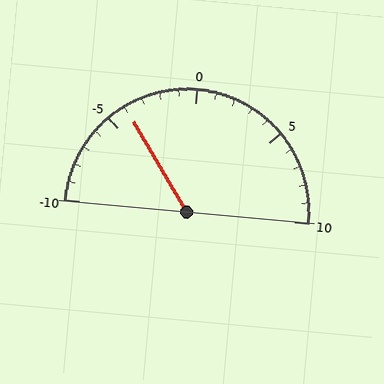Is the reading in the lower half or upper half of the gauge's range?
The reading is in the lower half of the range (-10 to 10).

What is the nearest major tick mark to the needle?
The nearest major tick mark is -5.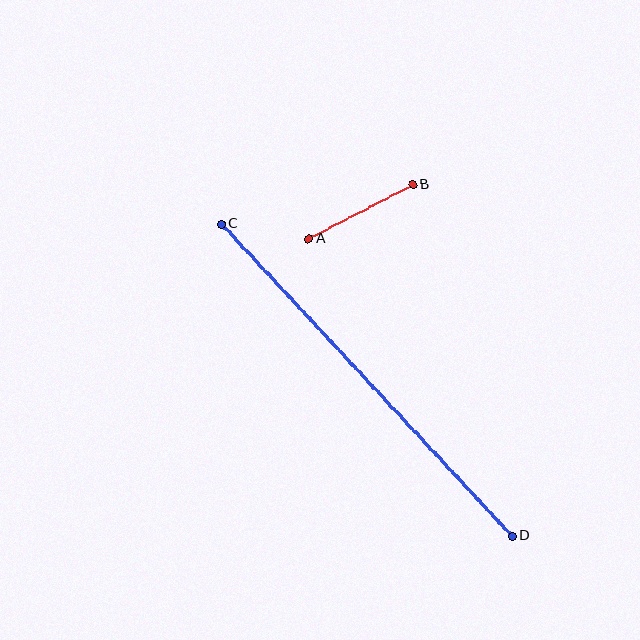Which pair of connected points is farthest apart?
Points C and D are farthest apart.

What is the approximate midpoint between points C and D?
The midpoint is at approximately (367, 380) pixels.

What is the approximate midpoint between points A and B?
The midpoint is at approximately (361, 212) pixels.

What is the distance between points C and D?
The distance is approximately 426 pixels.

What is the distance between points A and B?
The distance is approximately 117 pixels.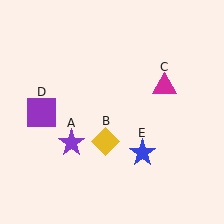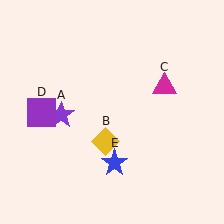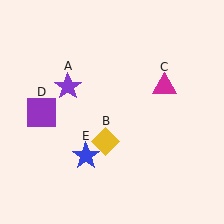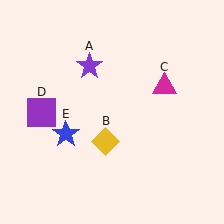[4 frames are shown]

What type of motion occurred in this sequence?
The purple star (object A), blue star (object E) rotated clockwise around the center of the scene.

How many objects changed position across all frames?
2 objects changed position: purple star (object A), blue star (object E).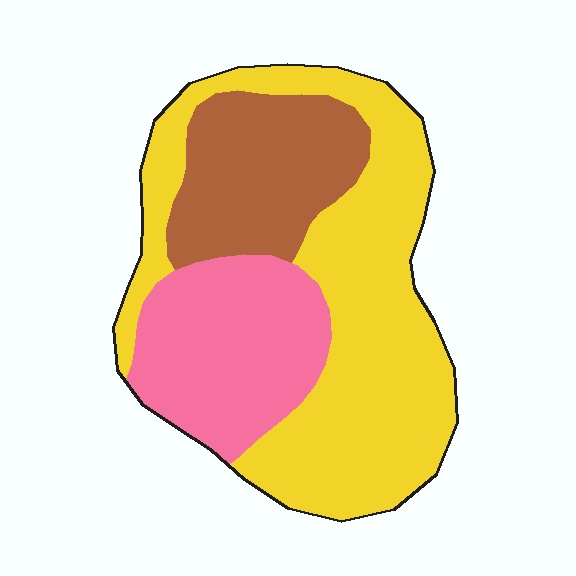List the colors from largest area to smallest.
From largest to smallest: yellow, pink, brown.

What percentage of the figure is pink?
Pink covers about 25% of the figure.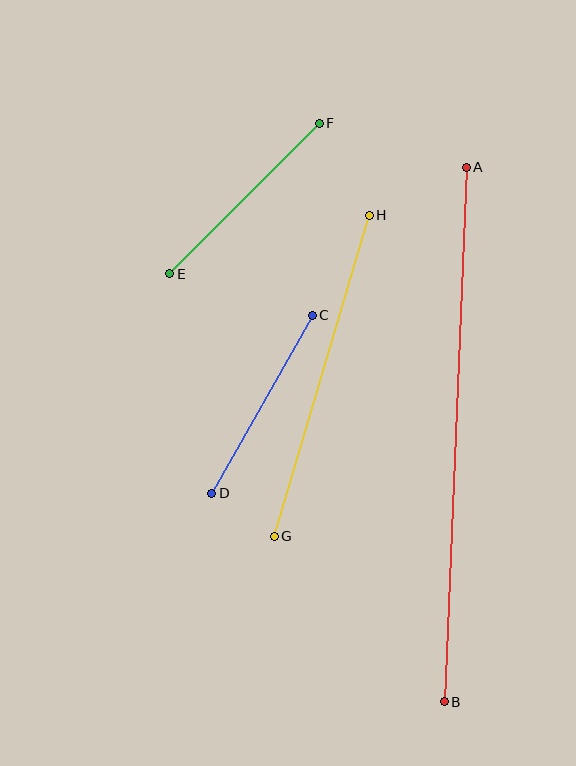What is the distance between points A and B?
The distance is approximately 535 pixels.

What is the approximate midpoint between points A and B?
The midpoint is at approximately (455, 435) pixels.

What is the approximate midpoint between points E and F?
The midpoint is at approximately (244, 199) pixels.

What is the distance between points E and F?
The distance is approximately 212 pixels.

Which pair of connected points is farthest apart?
Points A and B are farthest apart.